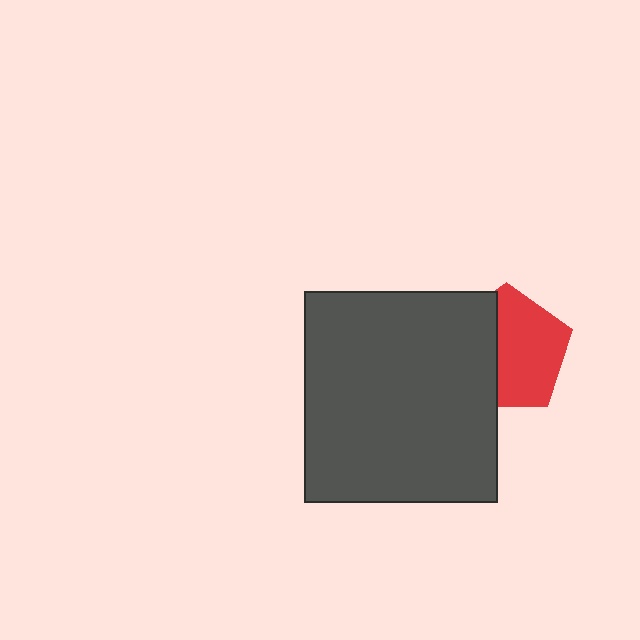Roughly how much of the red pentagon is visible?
About half of it is visible (roughly 60%).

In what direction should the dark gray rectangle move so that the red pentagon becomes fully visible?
The dark gray rectangle should move left. That is the shortest direction to clear the overlap and leave the red pentagon fully visible.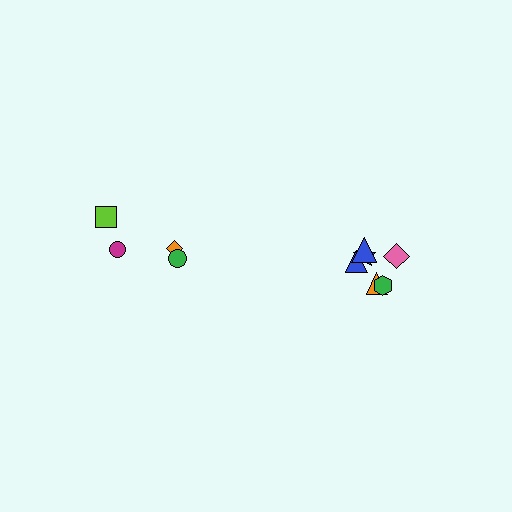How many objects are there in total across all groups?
There are 10 objects.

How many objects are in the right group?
There are 6 objects.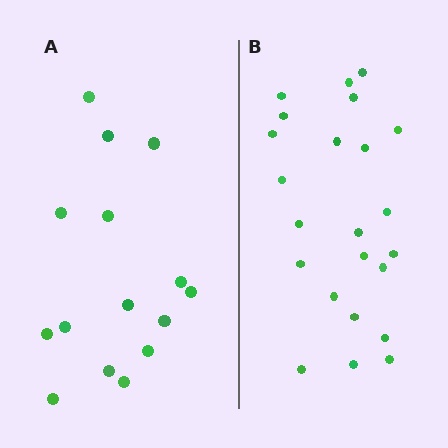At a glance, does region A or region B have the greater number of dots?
Region B (the right region) has more dots.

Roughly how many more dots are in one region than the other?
Region B has roughly 8 or so more dots than region A.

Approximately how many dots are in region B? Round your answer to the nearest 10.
About 20 dots. (The exact count is 23, which rounds to 20.)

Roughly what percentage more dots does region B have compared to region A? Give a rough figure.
About 55% more.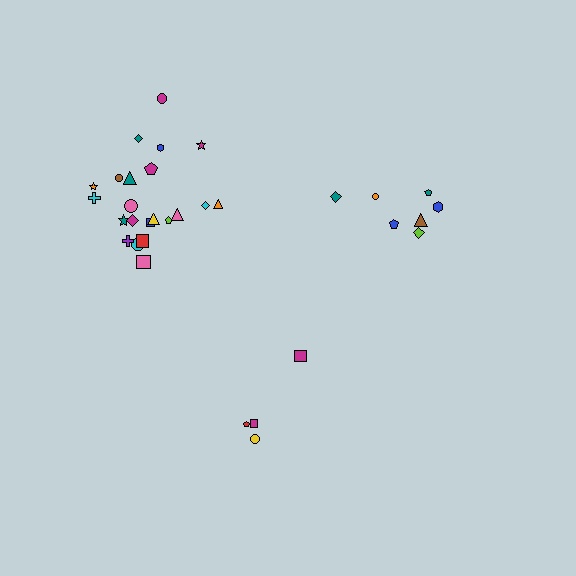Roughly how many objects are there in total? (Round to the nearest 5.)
Roughly 35 objects in total.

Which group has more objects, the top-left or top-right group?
The top-left group.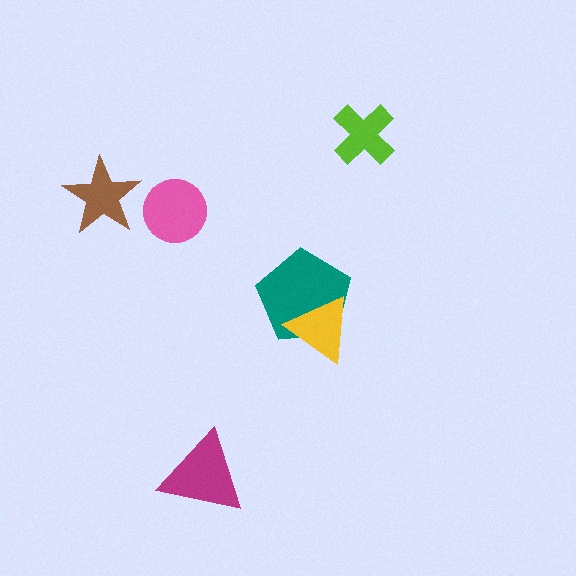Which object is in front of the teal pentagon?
The yellow triangle is in front of the teal pentagon.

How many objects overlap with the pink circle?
0 objects overlap with the pink circle.